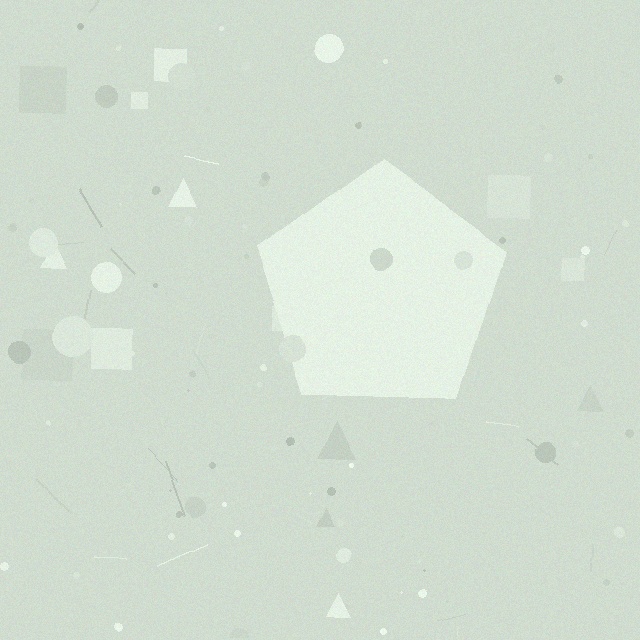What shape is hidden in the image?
A pentagon is hidden in the image.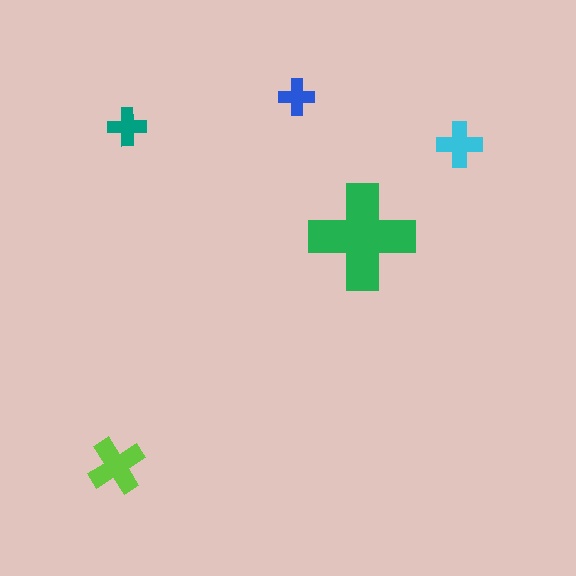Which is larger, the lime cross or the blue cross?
The lime one.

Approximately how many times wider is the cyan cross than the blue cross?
About 1.5 times wider.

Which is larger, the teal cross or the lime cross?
The lime one.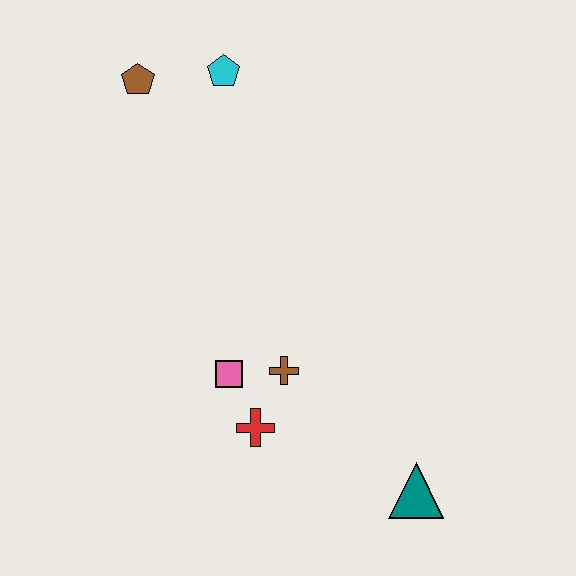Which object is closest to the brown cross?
The pink square is closest to the brown cross.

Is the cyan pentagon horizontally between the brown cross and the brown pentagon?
Yes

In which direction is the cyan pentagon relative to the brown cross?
The cyan pentagon is above the brown cross.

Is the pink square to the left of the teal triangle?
Yes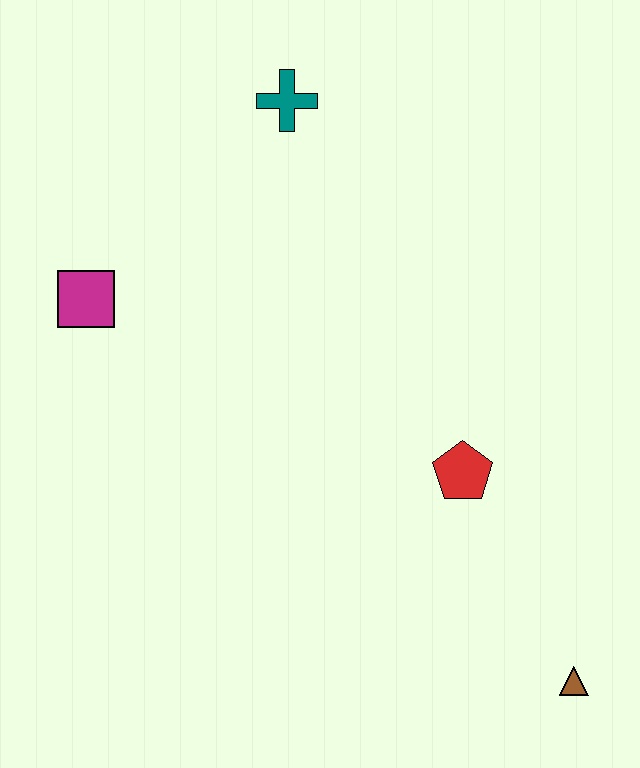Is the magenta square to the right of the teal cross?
No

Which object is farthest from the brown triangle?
The teal cross is farthest from the brown triangle.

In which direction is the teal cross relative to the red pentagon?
The teal cross is above the red pentagon.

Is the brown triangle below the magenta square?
Yes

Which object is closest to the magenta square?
The teal cross is closest to the magenta square.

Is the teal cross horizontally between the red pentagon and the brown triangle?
No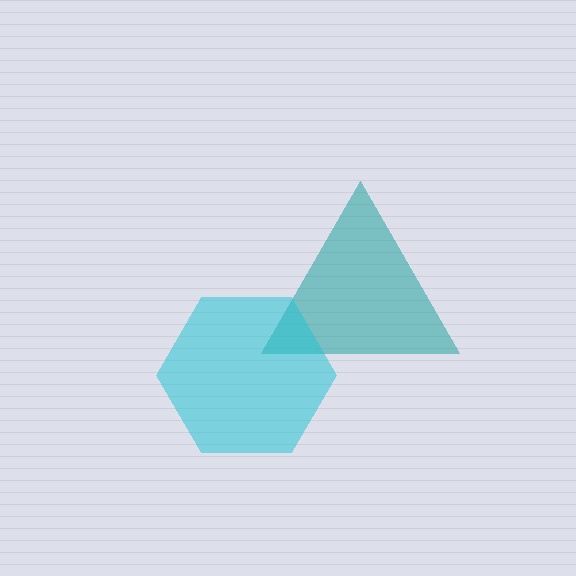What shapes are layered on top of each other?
The layered shapes are: a teal triangle, a cyan hexagon.